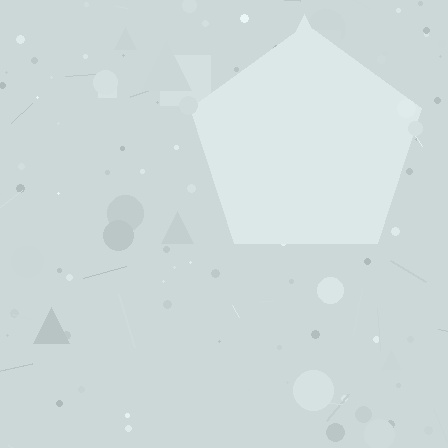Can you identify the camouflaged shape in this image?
The camouflaged shape is a pentagon.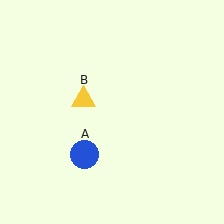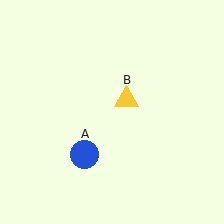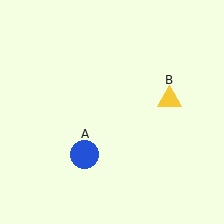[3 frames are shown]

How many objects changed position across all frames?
1 object changed position: yellow triangle (object B).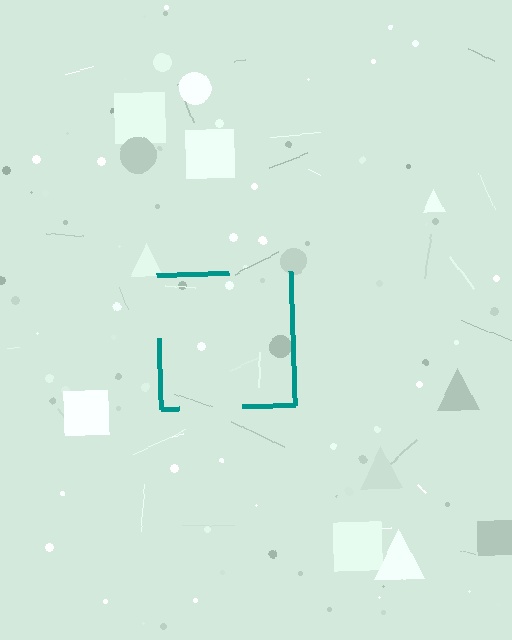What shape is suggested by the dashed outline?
The dashed outline suggests a square.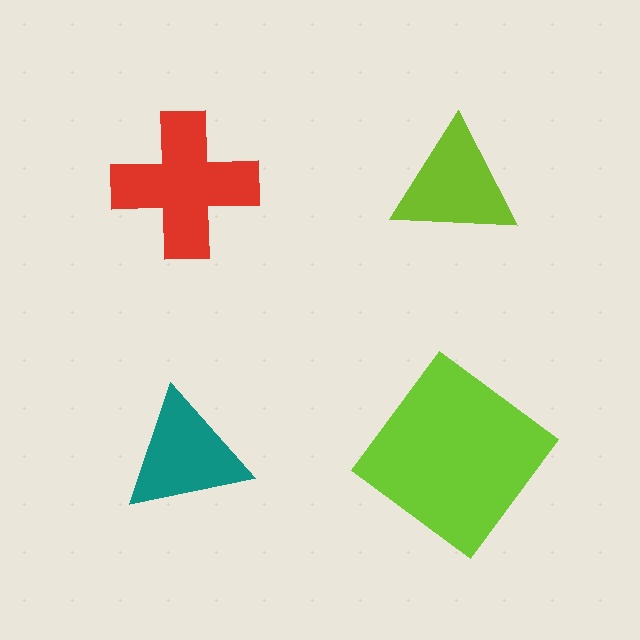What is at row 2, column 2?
A lime diamond.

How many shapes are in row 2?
2 shapes.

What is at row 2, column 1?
A teal triangle.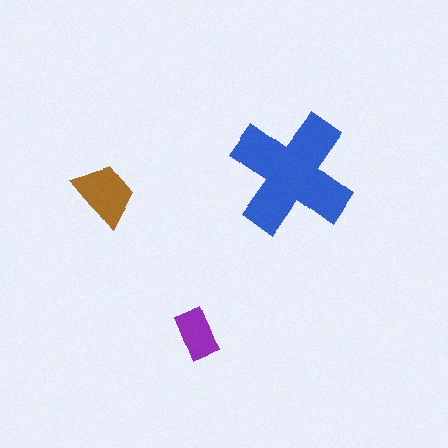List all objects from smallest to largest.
The purple rectangle, the brown trapezoid, the blue cross.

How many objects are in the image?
There are 3 objects in the image.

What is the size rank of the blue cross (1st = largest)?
1st.